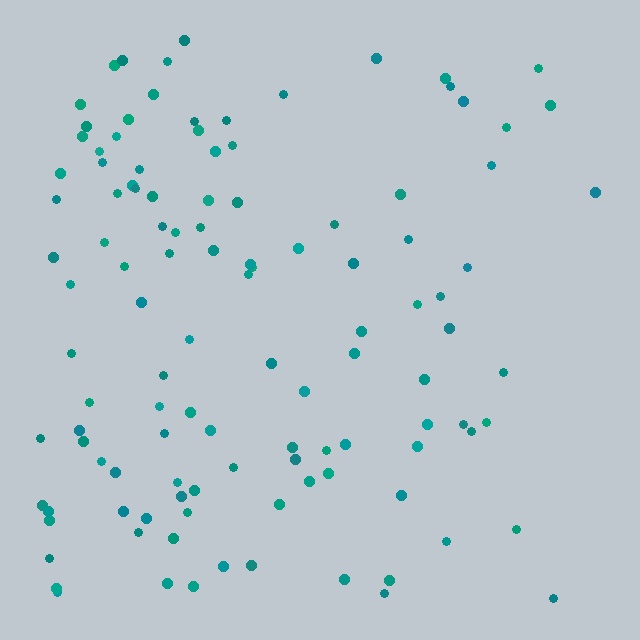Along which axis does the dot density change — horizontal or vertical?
Horizontal.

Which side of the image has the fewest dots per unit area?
The right.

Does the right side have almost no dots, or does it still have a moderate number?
Still a moderate number, just noticeably fewer than the left.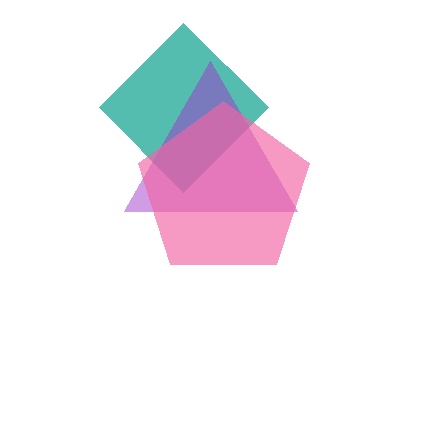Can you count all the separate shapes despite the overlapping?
Yes, there are 3 separate shapes.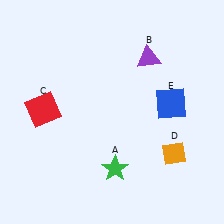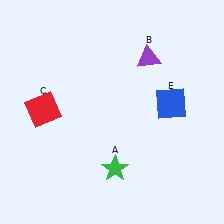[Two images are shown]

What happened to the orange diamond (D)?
The orange diamond (D) was removed in Image 2. It was in the bottom-right area of Image 1.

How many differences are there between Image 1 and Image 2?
There is 1 difference between the two images.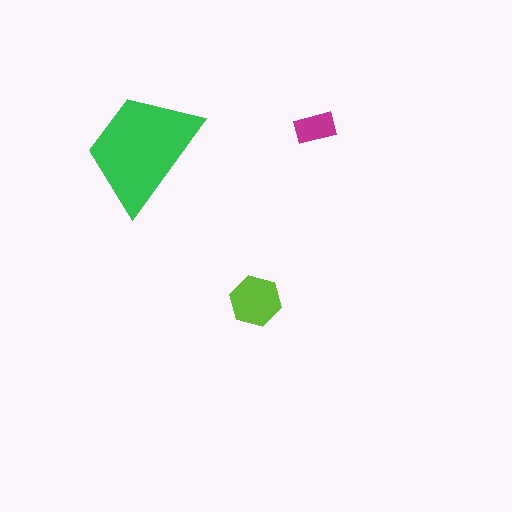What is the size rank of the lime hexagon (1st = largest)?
2nd.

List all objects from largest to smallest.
The green trapezoid, the lime hexagon, the magenta rectangle.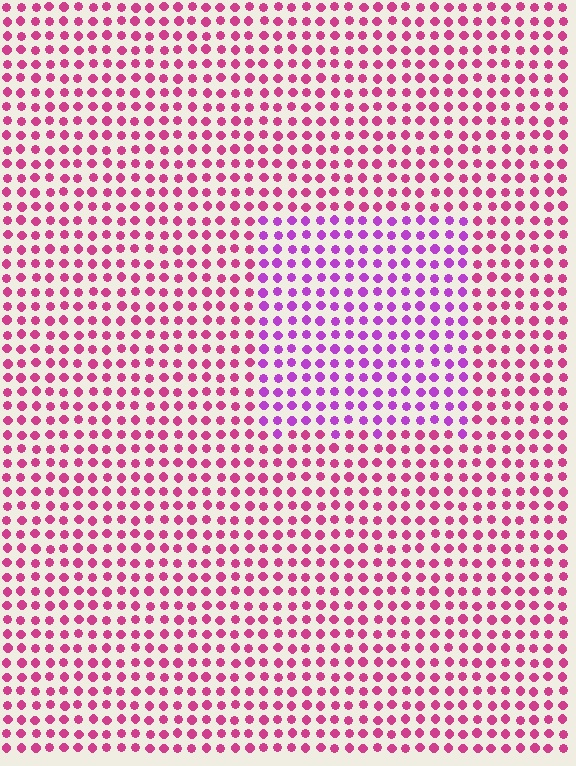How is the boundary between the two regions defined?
The boundary is defined purely by a slight shift in hue (about 36 degrees). Spacing, size, and orientation are identical on both sides.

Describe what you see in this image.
The image is filled with small magenta elements in a uniform arrangement. A rectangle-shaped region is visible where the elements are tinted to a slightly different hue, forming a subtle color boundary.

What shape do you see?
I see a rectangle.